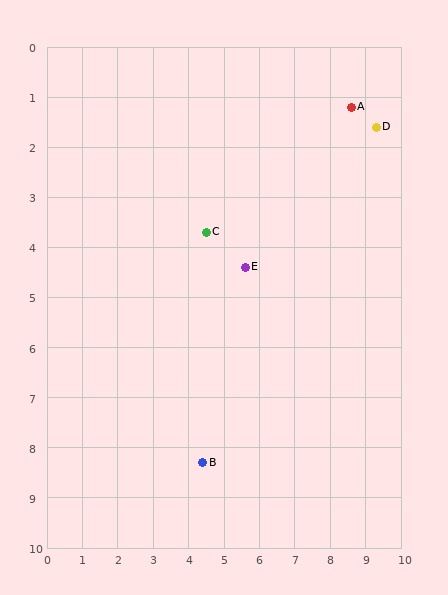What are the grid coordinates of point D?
Point D is at approximately (9.3, 1.6).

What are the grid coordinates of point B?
Point B is at approximately (4.4, 8.3).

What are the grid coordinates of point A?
Point A is at approximately (8.6, 1.2).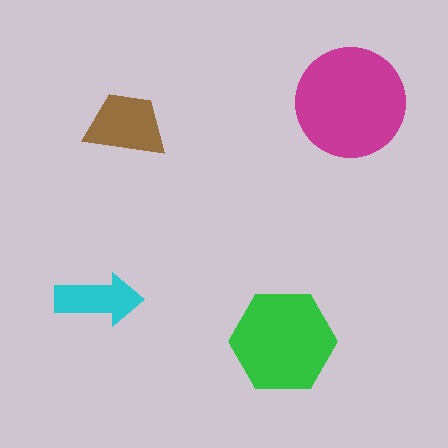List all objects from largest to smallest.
The magenta circle, the green hexagon, the brown trapezoid, the cyan arrow.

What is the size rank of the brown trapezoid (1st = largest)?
3rd.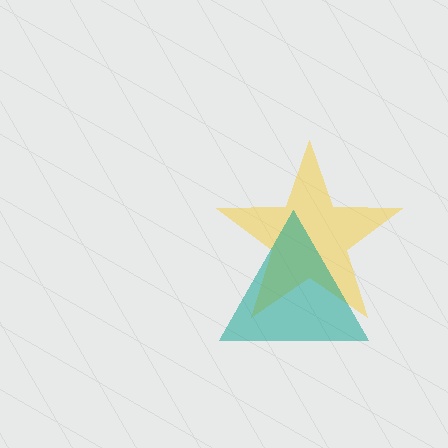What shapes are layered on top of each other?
The layered shapes are: a yellow star, a teal triangle.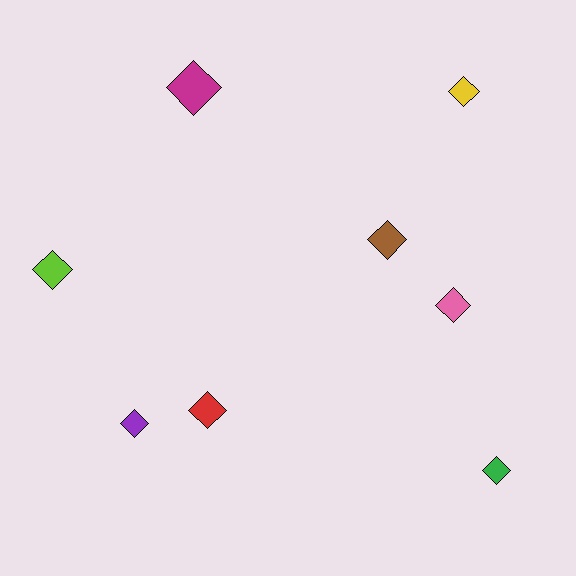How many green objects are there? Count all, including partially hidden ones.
There is 1 green object.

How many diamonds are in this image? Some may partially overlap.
There are 8 diamonds.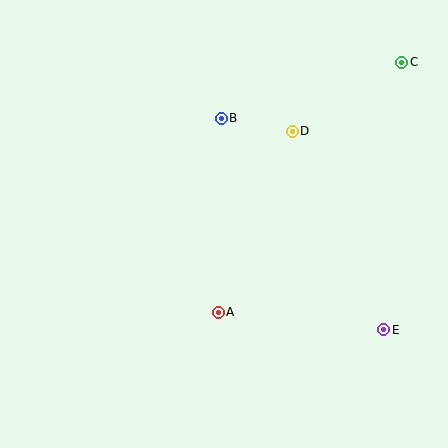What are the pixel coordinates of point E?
Point E is at (384, 330).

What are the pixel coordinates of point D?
Point D is at (292, 131).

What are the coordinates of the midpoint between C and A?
The midpoint between C and A is at (310, 187).